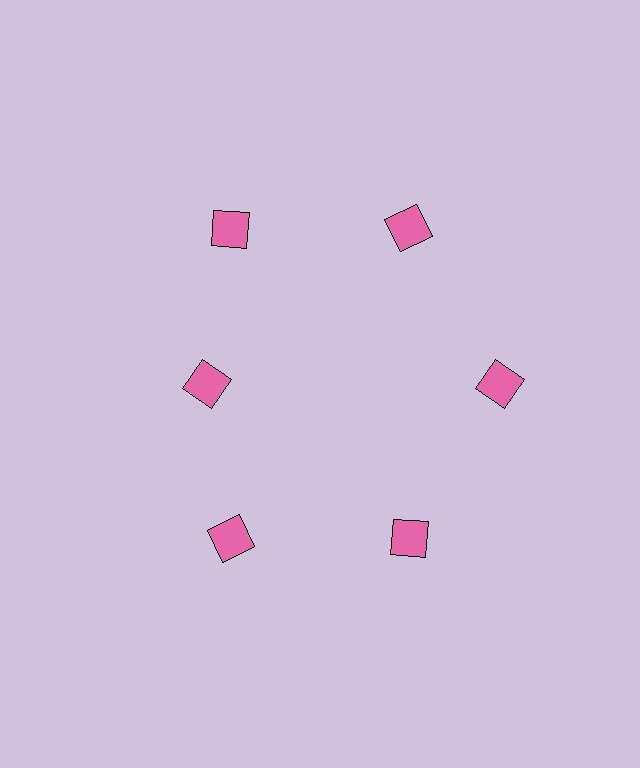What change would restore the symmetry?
The symmetry would be restored by moving it outward, back onto the ring so that all 6 squares sit at equal angles and equal distance from the center.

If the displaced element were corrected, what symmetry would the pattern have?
It would have 6-fold rotational symmetry — the pattern would map onto itself every 60 degrees.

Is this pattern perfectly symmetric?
No. The 6 pink squares are arranged in a ring, but one element near the 9 o'clock position is pulled inward toward the center, breaking the 6-fold rotational symmetry.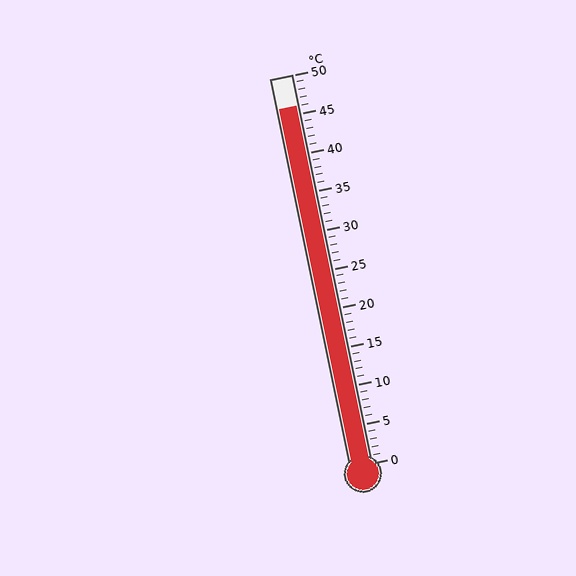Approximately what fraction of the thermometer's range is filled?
The thermometer is filled to approximately 90% of its range.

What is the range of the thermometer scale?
The thermometer scale ranges from 0°C to 50°C.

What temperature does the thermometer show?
The thermometer shows approximately 46°C.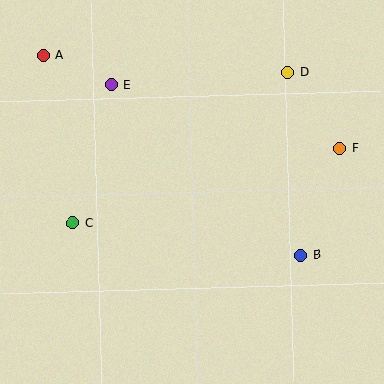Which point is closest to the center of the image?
Point C at (72, 223) is closest to the center.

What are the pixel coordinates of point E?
Point E is at (111, 85).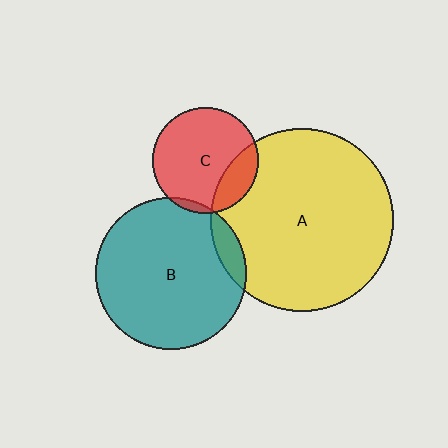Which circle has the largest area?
Circle A (yellow).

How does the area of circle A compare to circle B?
Approximately 1.5 times.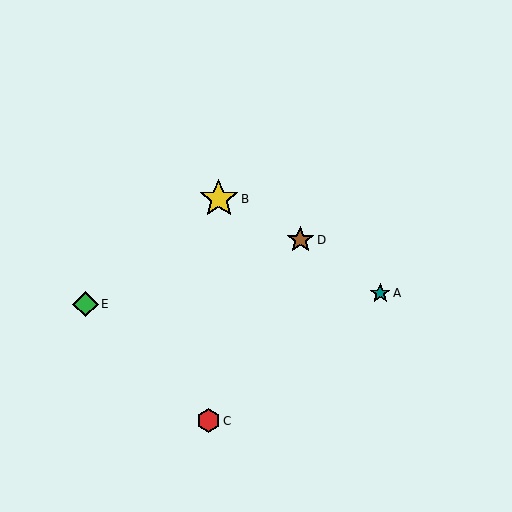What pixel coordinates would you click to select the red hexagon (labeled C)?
Click at (208, 421) to select the red hexagon C.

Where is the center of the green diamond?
The center of the green diamond is at (86, 304).